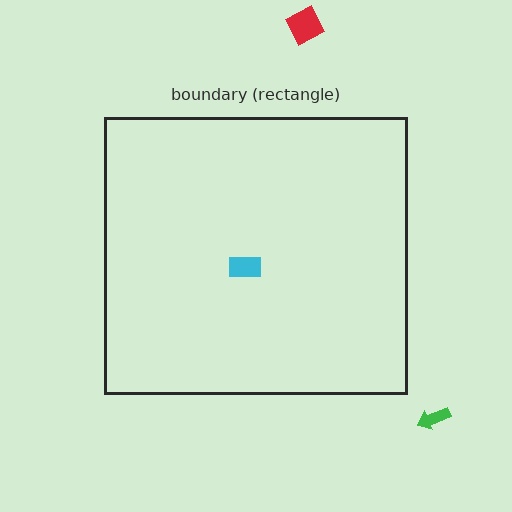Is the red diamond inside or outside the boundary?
Outside.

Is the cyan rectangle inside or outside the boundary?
Inside.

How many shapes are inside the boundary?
1 inside, 2 outside.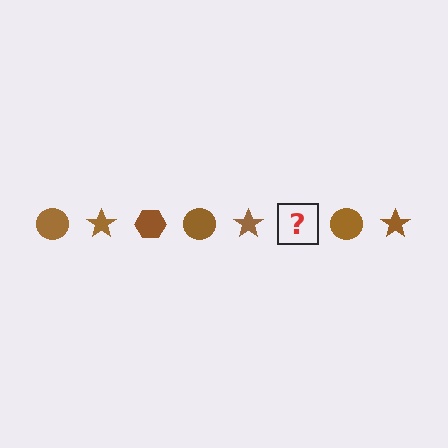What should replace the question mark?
The question mark should be replaced with a brown hexagon.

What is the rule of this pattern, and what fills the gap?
The rule is that the pattern cycles through circle, star, hexagon shapes in brown. The gap should be filled with a brown hexagon.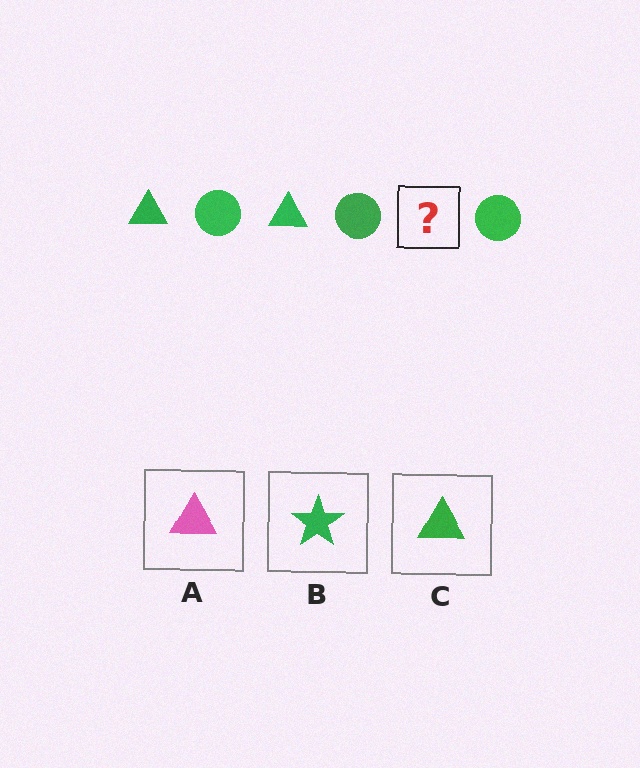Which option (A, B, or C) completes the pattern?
C.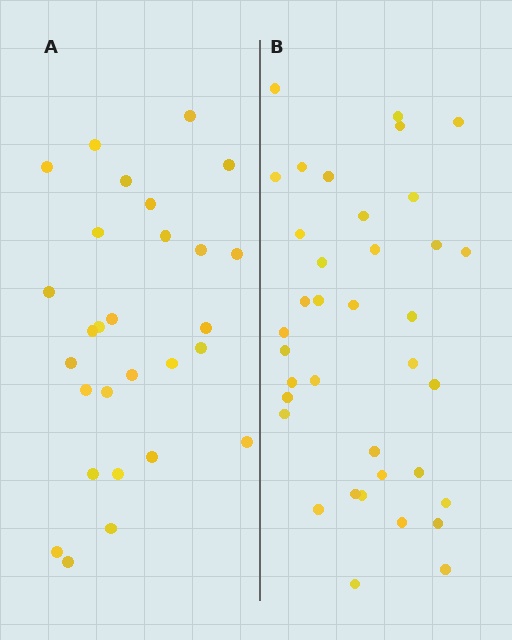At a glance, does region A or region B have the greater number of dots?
Region B (the right region) has more dots.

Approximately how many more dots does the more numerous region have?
Region B has roughly 8 or so more dots than region A.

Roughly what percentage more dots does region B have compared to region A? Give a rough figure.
About 30% more.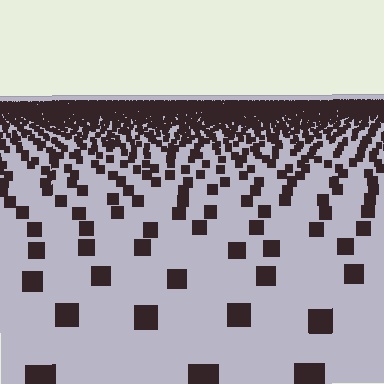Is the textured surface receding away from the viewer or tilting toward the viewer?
The surface is receding away from the viewer. Texture elements get smaller and denser toward the top.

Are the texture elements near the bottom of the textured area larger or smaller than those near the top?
Larger. Near the bottom, elements are closer to the viewer and appear at a bigger on-screen size.